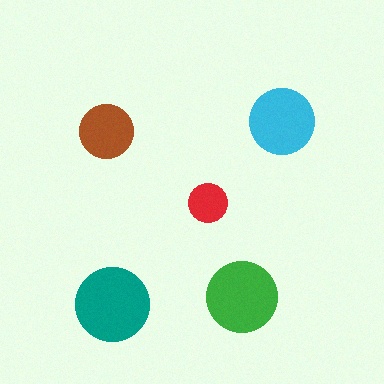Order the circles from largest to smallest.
the teal one, the green one, the cyan one, the brown one, the red one.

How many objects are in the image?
There are 5 objects in the image.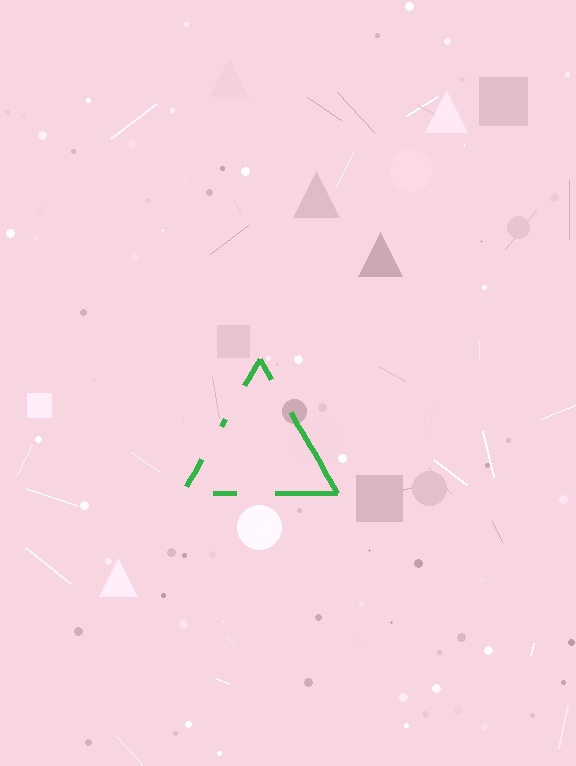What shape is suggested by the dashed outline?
The dashed outline suggests a triangle.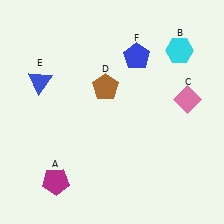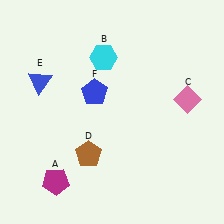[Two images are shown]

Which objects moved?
The objects that moved are: the cyan hexagon (B), the brown pentagon (D), the blue pentagon (F).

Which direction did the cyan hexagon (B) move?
The cyan hexagon (B) moved left.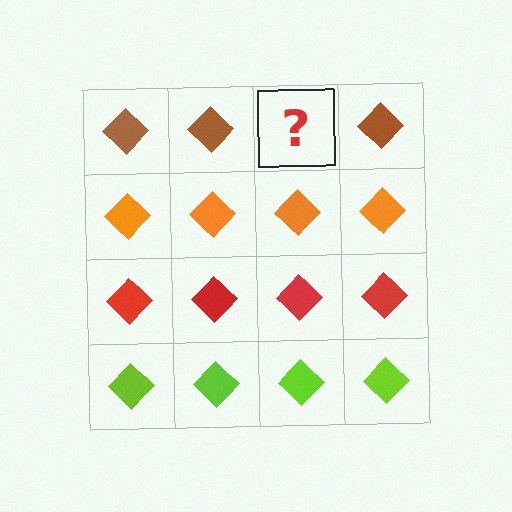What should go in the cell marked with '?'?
The missing cell should contain a brown diamond.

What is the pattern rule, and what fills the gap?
The rule is that each row has a consistent color. The gap should be filled with a brown diamond.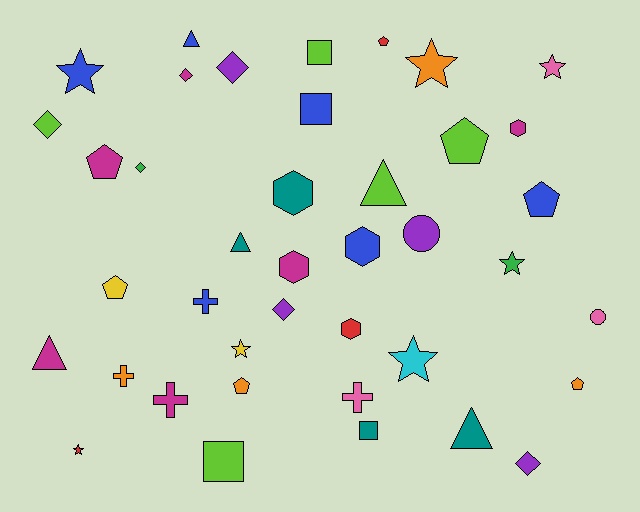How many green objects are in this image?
There are 2 green objects.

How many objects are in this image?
There are 40 objects.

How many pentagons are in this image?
There are 7 pentagons.